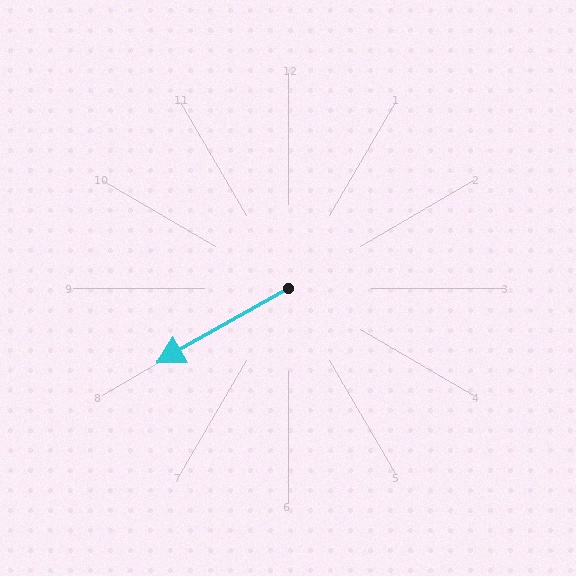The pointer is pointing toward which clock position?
Roughly 8 o'clock.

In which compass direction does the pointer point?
Southwest.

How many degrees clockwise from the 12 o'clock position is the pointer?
Approximately 240 degrees.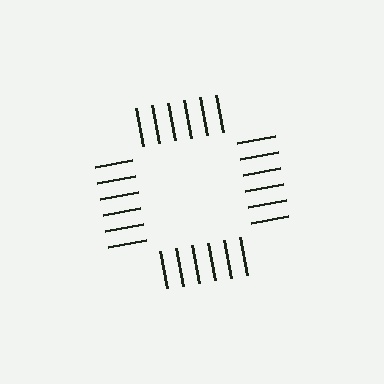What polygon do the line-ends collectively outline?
An illusory square — the line segments terminate on its edges but no continuous stroke is drawn.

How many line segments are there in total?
24 — 6 along each of the 4 edges.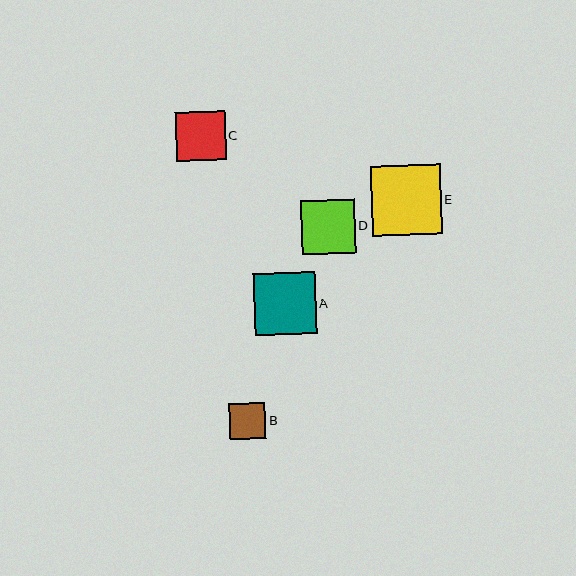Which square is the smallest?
Square B is the smallest with a size of approximately 36 pixels.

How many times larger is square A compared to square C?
Square A is approximately 1.3 times the size of square C.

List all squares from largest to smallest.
From largest to smallest: E, A, D, C, B.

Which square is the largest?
Square E is the largest with a size of approximately 70 pixels.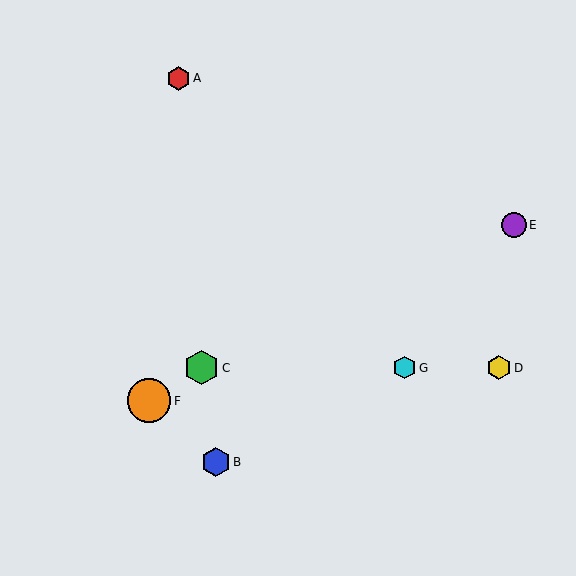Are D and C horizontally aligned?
Yes, both are at y≈368.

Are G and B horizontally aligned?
No, G is at y≈368 and B is at y≈462.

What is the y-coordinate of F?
Object F is at y≈401.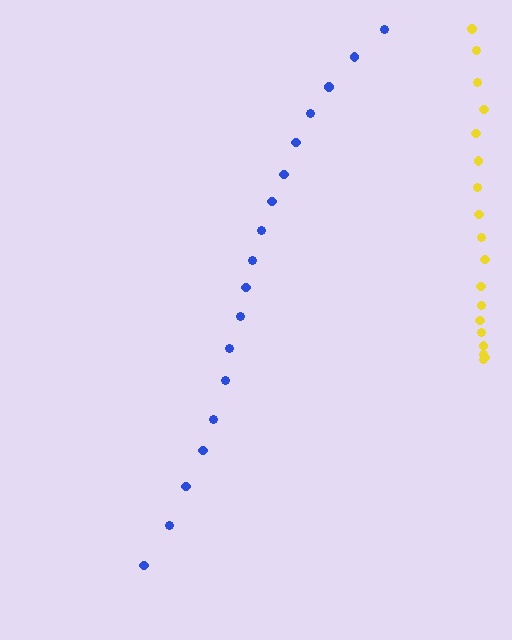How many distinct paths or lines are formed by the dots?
There are 2 distinct paths.